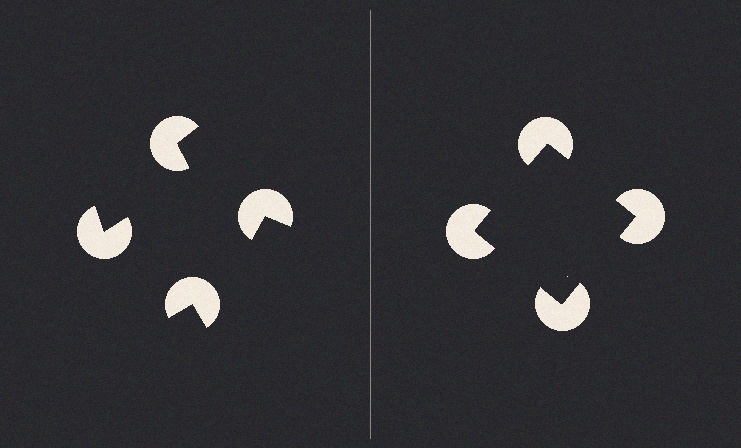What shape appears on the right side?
An illusory square.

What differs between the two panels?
The pac-man discs are positioned identically on both sides; only the wedge orientations differ. On the right they align to a square; on the left they are misaligned.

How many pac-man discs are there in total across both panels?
8 — 4 on each side.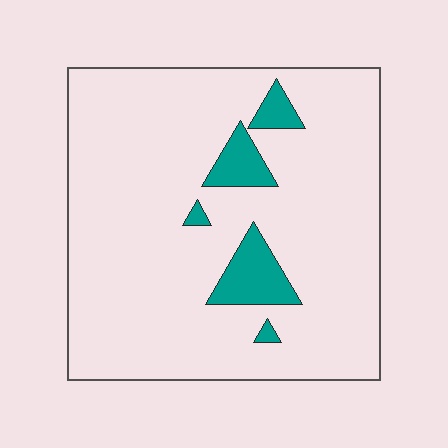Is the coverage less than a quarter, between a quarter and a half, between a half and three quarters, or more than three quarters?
Less than a quarter.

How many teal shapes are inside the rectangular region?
5.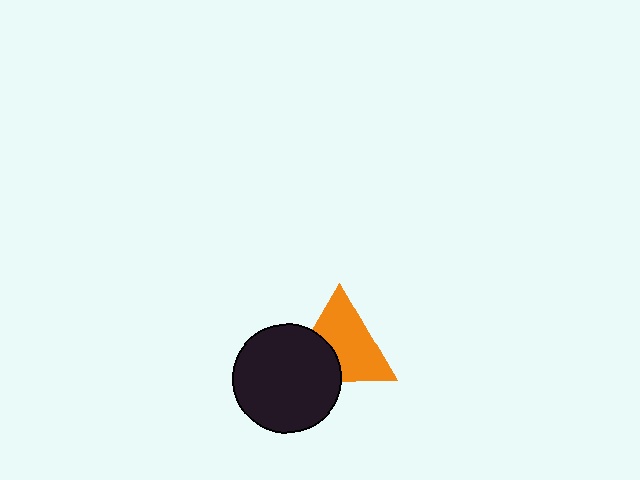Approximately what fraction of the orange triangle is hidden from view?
Roughly 33% of the orange triangle is hidden behind the black circle.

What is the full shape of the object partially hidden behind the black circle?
The partially hidden object is an orange triangle.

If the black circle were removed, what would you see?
You would see the complete orange triangle.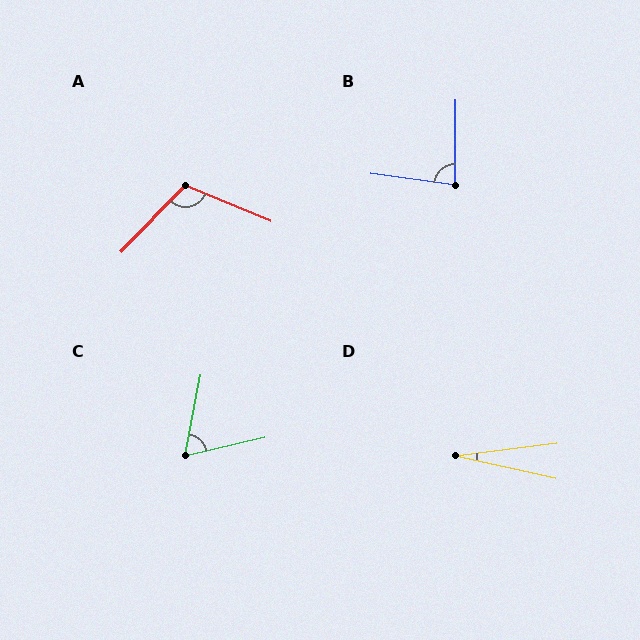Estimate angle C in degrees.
Approximately 66 degrees.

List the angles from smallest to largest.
D (20°), C (66°), B (83°), A (112°).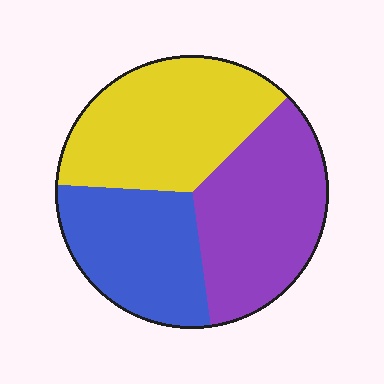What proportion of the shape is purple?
Purple takes up between a quarter and a half of the shape.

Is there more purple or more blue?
Purple.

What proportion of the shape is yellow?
Yellow takes up between a third and a half of the shape.